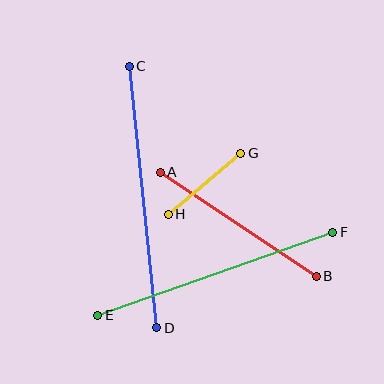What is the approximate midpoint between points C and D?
The midpoint is at approximately (143, 197) pixels.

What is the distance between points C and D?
The distance is approximately 263 pixels.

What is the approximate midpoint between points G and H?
The midpoint is at approximately (204, 184) pixels.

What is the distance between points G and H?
The distance is approximately 95 pixels.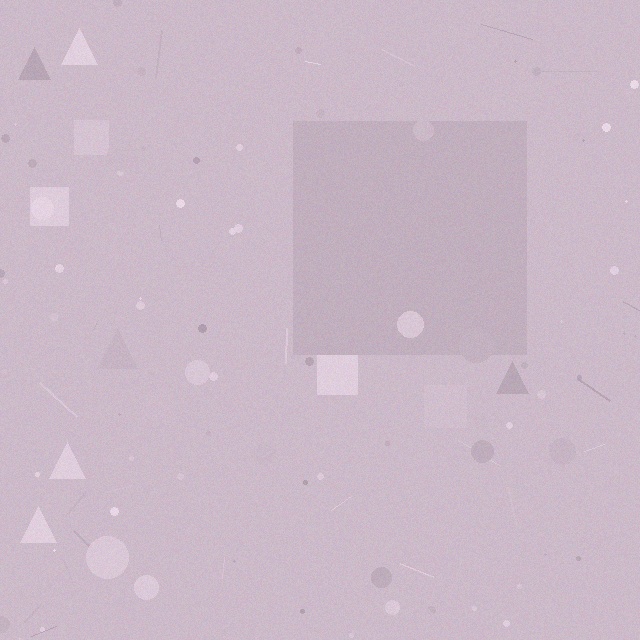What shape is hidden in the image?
A square is hidden in the image.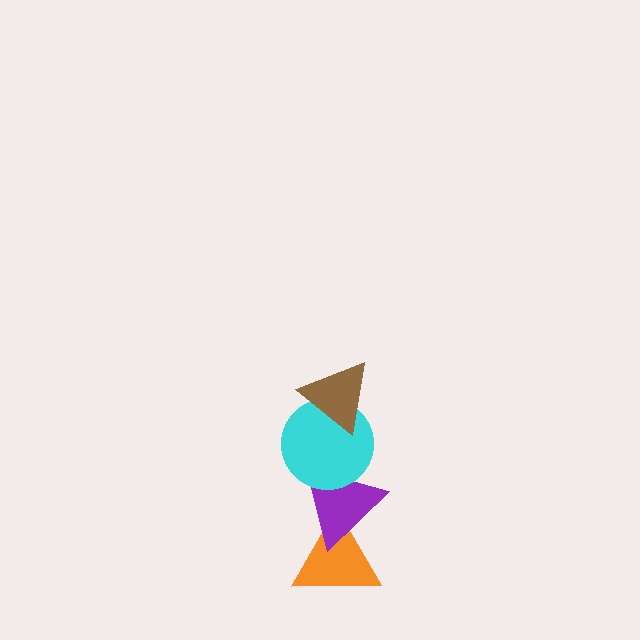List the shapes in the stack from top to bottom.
From top to bottom: the brown triangle, the cyan circle, the purple triangle, the orange triangle.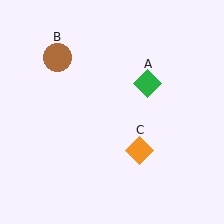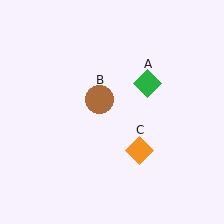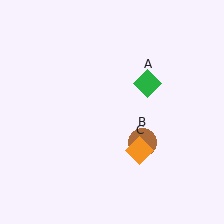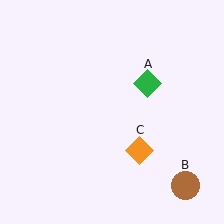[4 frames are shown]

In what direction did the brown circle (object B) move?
The brown circle (object B) moved down and to the right.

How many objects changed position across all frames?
1 object changed position: brown circle (object B).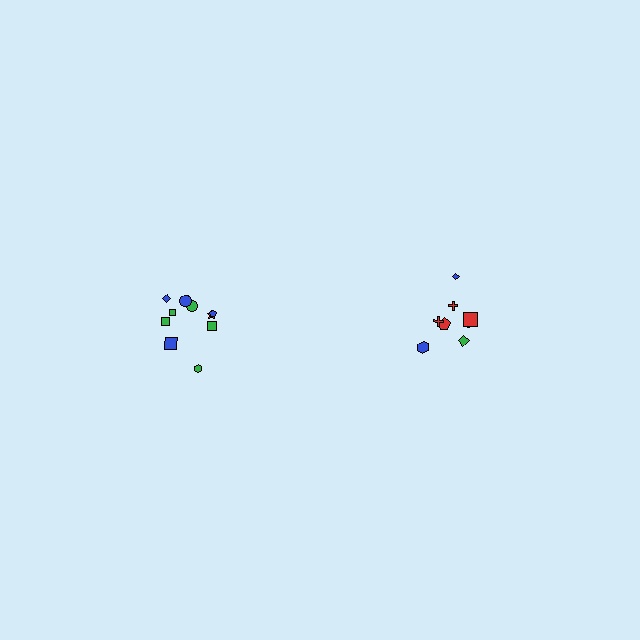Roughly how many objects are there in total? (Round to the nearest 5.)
Roughly 20 objects in total.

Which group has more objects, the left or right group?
The left group.